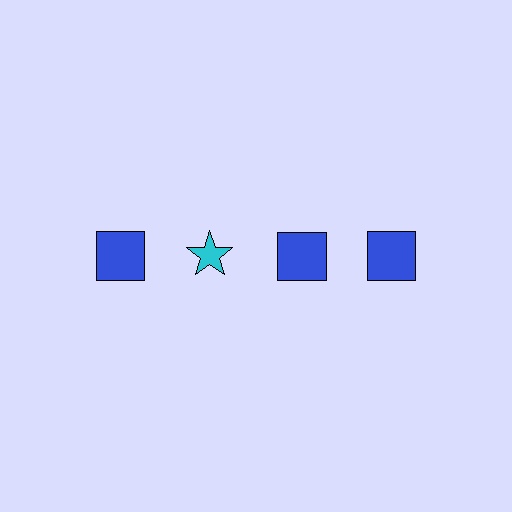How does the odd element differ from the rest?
It differs in both color (cyan instead of blue) and shape (star instead of square).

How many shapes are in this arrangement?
There are 4 shapes arranged in a grid pattern.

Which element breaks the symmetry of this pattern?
The cyan star in the top row, second from left column breaks the symmetry. All other shapes are blue squares.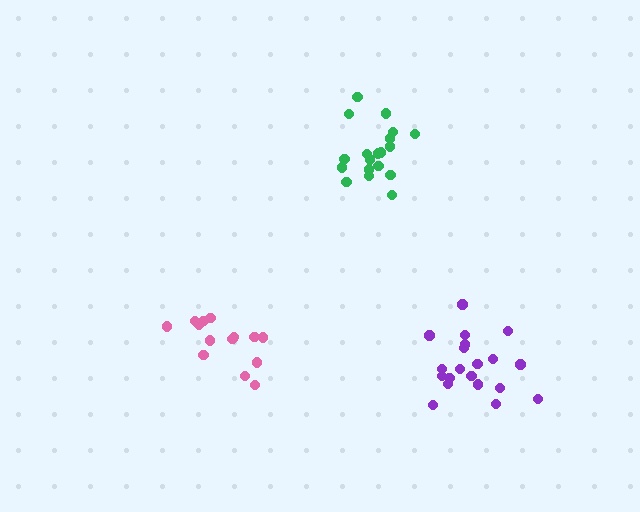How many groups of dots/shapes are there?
There are 3 groups.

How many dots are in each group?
Group 1: 14 dots, Group 2: 19 dots, Group 3: 20 dots (53 total).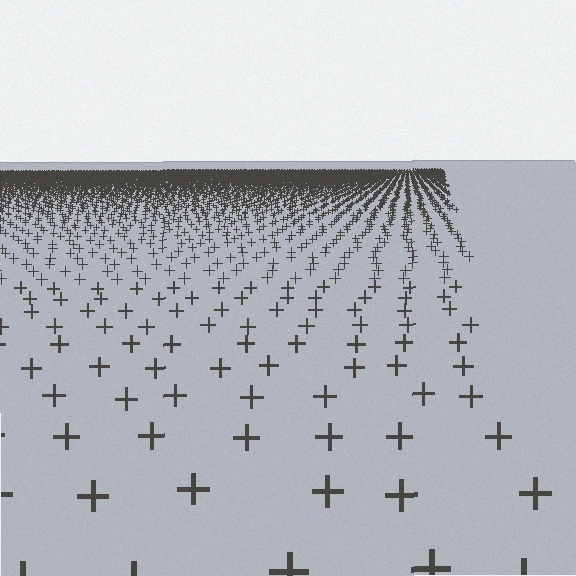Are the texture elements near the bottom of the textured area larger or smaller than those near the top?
Larger. Near the bottom, elements are closer to the viewer and appear at a bigger on-screen size.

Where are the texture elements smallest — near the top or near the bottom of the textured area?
Near the top.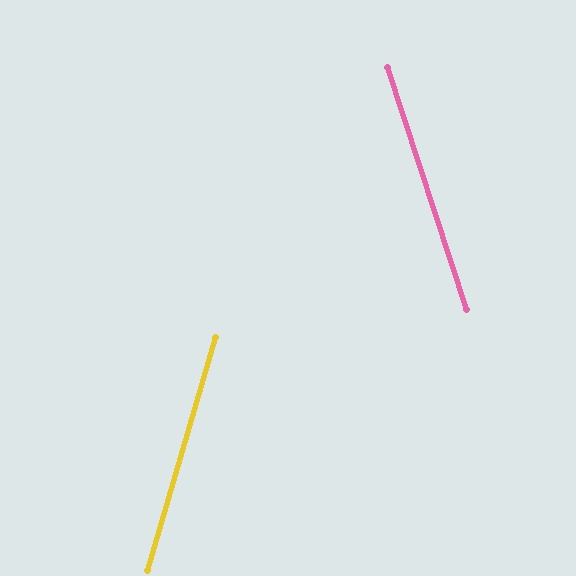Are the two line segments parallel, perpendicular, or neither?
Neither parallel nor perpendicular — they differ by about 34°.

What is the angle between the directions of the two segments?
Approximately 34 degrees.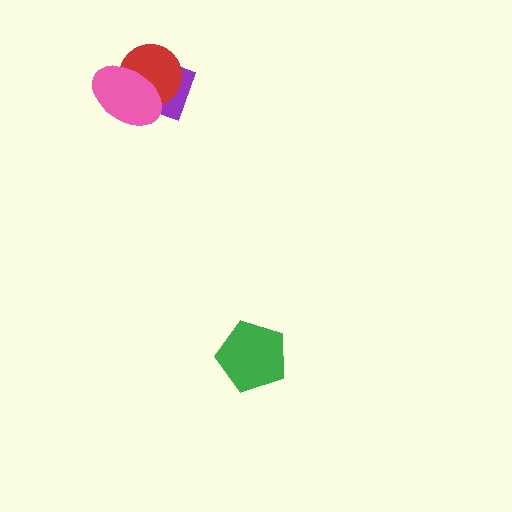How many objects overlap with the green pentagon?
0 objects overlap with the green pentagon.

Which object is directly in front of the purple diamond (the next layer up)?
The red circle is directly in front of the purple diamond.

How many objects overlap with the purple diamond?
2 objects overlap with the purple diamond.